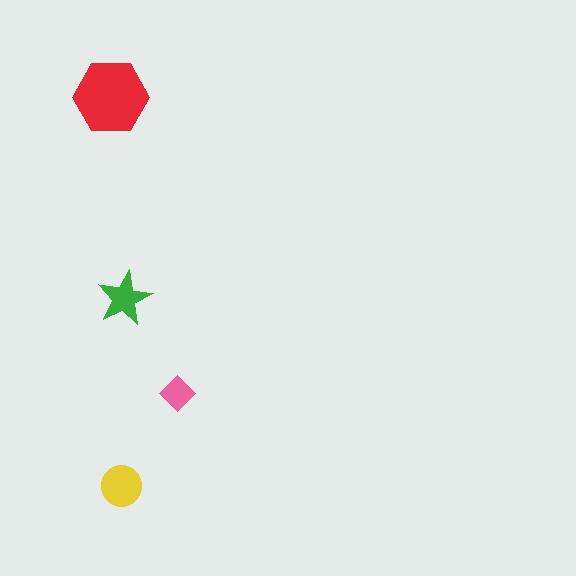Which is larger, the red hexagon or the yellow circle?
The red hexagon.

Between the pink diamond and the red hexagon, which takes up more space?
The red hexagon.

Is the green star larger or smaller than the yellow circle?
Smaller.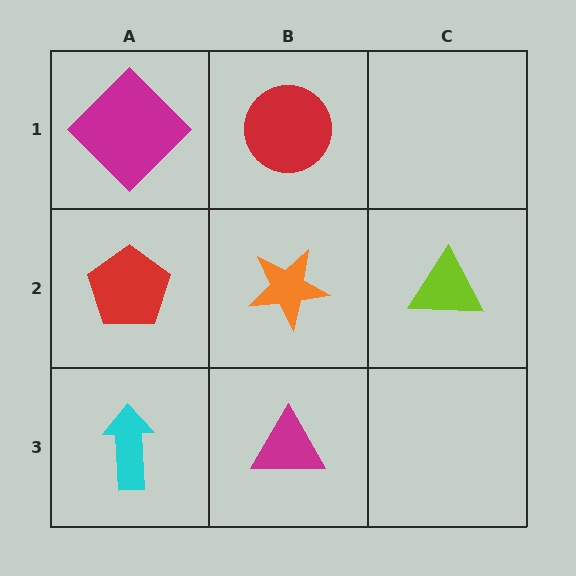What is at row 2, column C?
A lime triangle.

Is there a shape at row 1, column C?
No, that cell is empty.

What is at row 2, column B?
An orange star.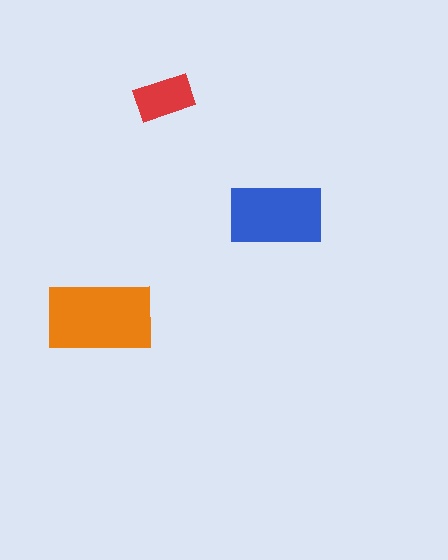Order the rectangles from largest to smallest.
the orange one, the blue one, the red one.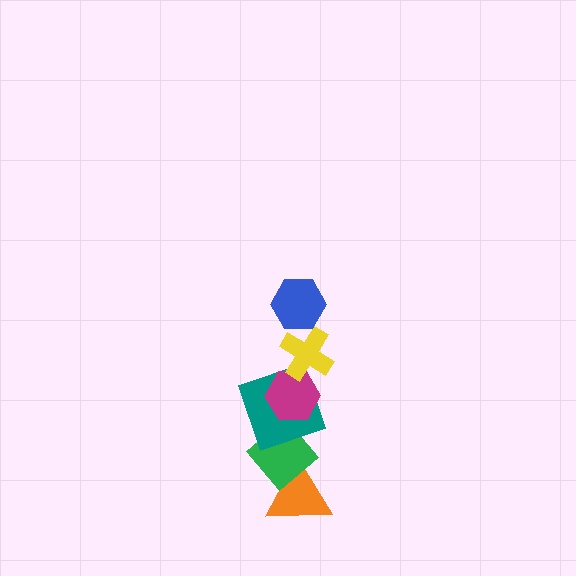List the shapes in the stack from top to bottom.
From top to bottom: the blue hexagon, the yellow cross, the magenta hexagon, the teal square, the green diamond, the orange triangle.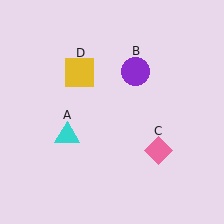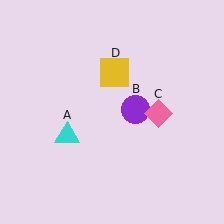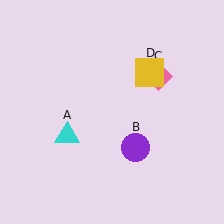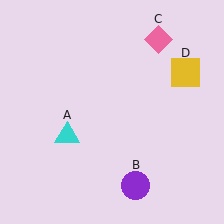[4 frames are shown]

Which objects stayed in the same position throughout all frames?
Cyan triangle (object A) remained stationary.